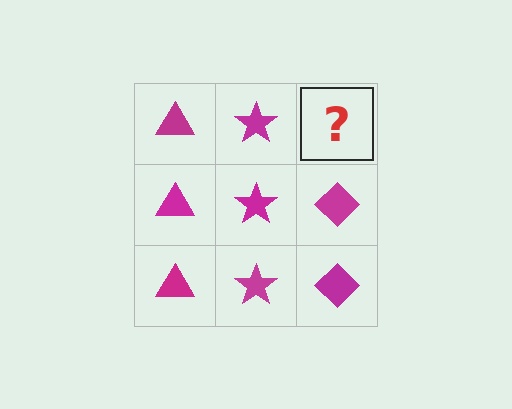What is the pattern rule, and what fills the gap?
The rule is that each column has a consistent shape. The gap should be filled with a magenta diamond.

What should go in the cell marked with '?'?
The missing cell should contain a magenta diamond.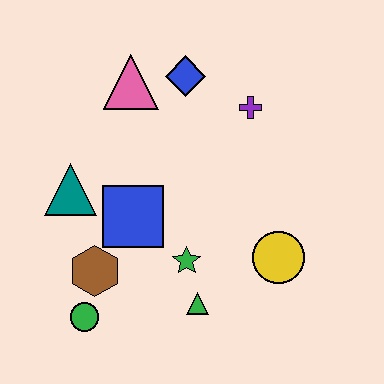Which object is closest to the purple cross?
The blue diamond is closest to the purple cross.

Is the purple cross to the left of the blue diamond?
No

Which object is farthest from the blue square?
The purple cross is farthest from the blue square.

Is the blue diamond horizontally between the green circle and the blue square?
No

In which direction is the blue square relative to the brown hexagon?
The blue square is above the brown hexagon.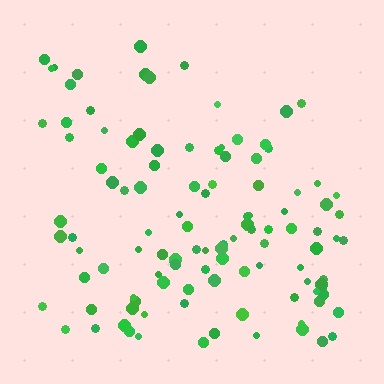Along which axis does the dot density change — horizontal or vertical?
Vertical.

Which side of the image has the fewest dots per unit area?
The top.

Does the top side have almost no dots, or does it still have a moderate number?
Still a moderate number, just noticeably fewer than the bottom.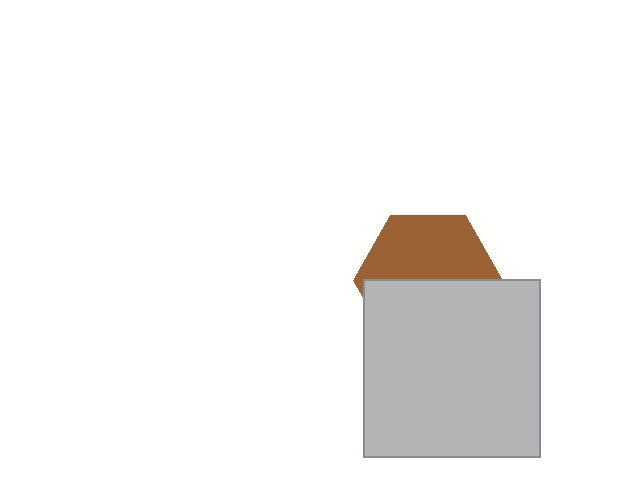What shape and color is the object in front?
The object in front is a light gray square.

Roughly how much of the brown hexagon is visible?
About half of it is visible (roughly 50%).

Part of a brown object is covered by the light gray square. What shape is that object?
It is a hexagon.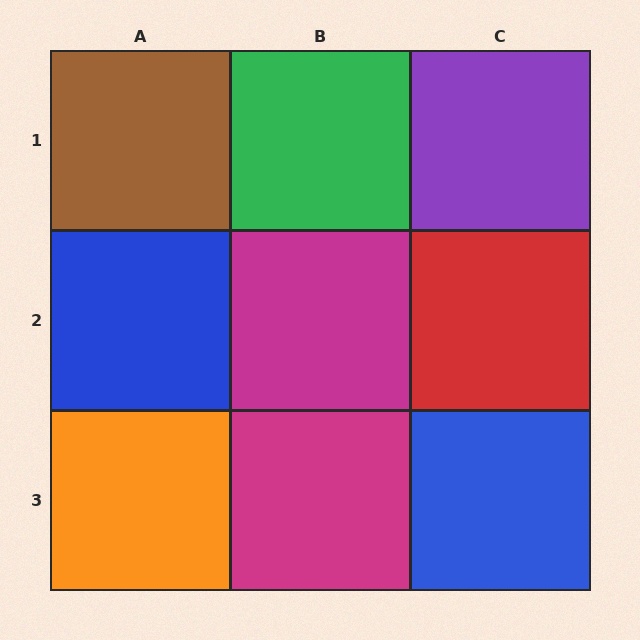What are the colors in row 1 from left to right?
Brown, green, purple.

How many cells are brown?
1 cell is brown.